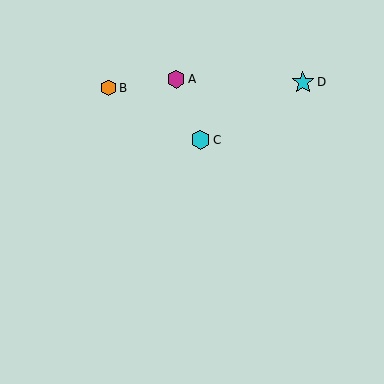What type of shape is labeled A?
Shape A is a magenta hexagon.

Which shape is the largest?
The cyan star (labeled D) is the largest.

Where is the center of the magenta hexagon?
The center of the magenta hexagon is at (176, 79).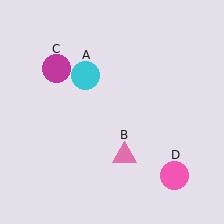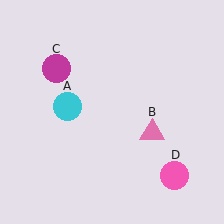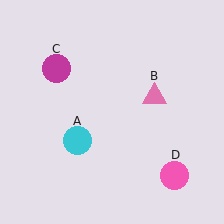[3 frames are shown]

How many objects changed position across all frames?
2 objects changed position: cyan circle (object A), pink triangle (object B).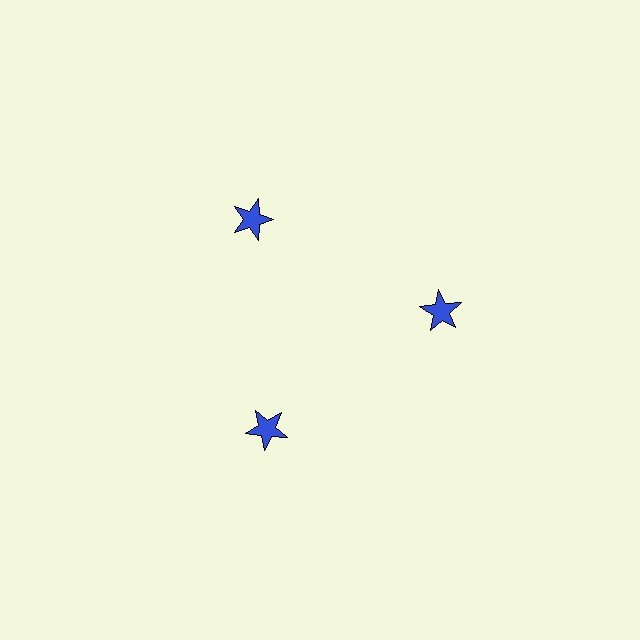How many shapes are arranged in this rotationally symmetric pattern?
There are 3 shapes, arranged in 3 groups of 1.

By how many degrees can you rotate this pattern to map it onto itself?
The pattern maps onto itself every 120 degrees of rotation.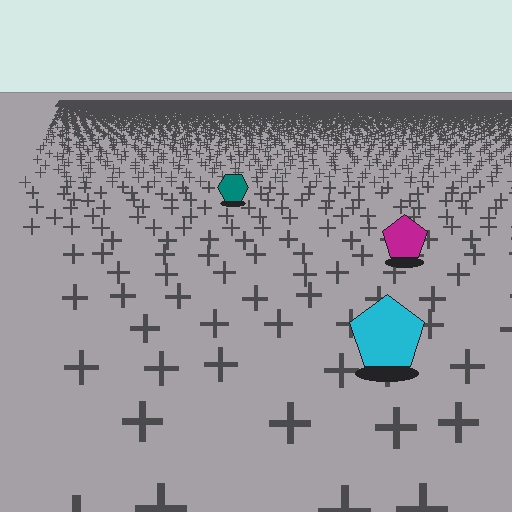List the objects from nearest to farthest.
From nearest to farthest: the cyan pentagon, the magenta pentagon, the teal hexagon.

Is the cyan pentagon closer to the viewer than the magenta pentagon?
Yes. The cyan pentagon is closer — you can tell from the texture gradient: the ground texture is coarser near it.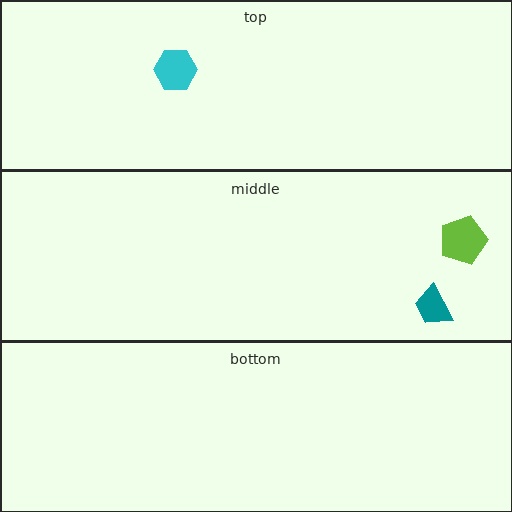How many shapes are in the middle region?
2.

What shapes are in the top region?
The cyan hexagon.